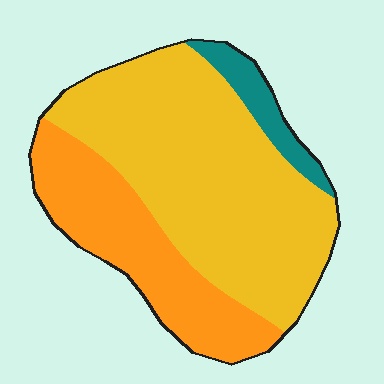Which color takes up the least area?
Teal, at roughly 10%.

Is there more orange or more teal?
Orange.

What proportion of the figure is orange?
Orange takes up about one third (1/3) of the figure.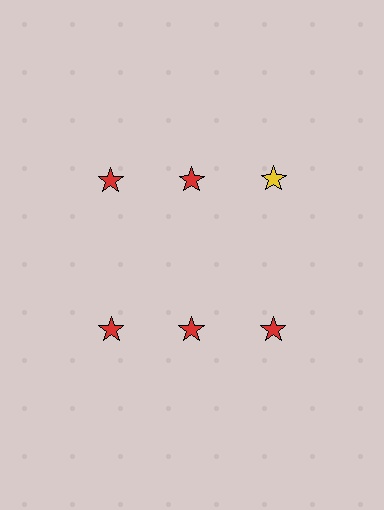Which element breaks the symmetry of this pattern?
The yellow star in the top row, center column breaks the symmetry. All other shapes are red stars.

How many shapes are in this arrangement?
There are 6 shapes arranged in a grid pattern.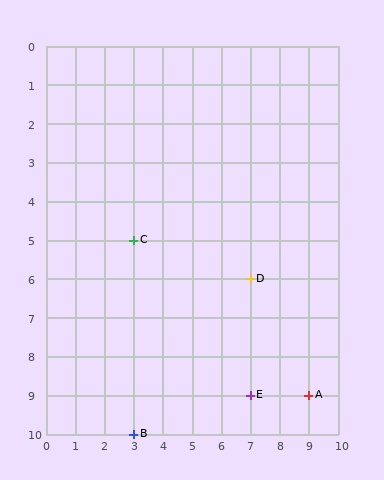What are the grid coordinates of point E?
Point E is at grid coordinates (7, 9).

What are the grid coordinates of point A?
Point A is at grid coordinates (9, 9).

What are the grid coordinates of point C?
Point C is at grid coordinates (3, 5).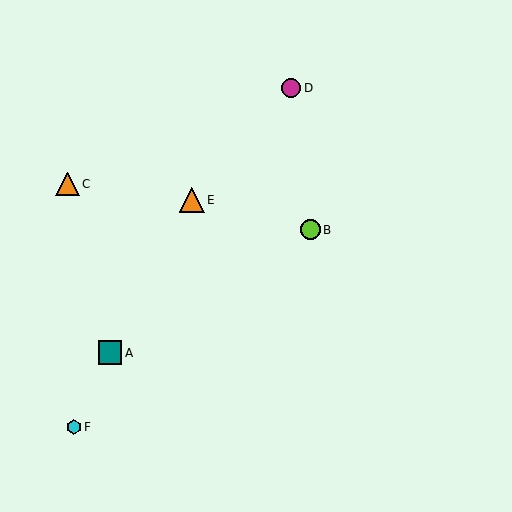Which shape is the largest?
The orange triangle (labeled E) is the largest.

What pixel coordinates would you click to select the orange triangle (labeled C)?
Click at (68, 184) to select the orange triangle C.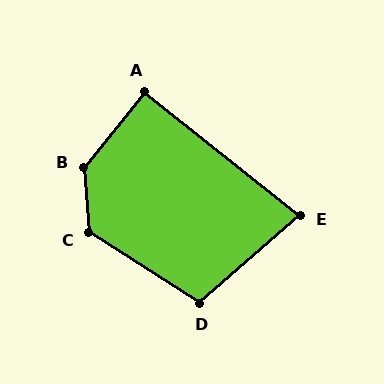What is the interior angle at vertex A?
Approximately 90 degrees (approximately right).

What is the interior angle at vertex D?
Approximately 107 degrees (obtuse).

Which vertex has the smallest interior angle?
E, at approximately 79 degrees.